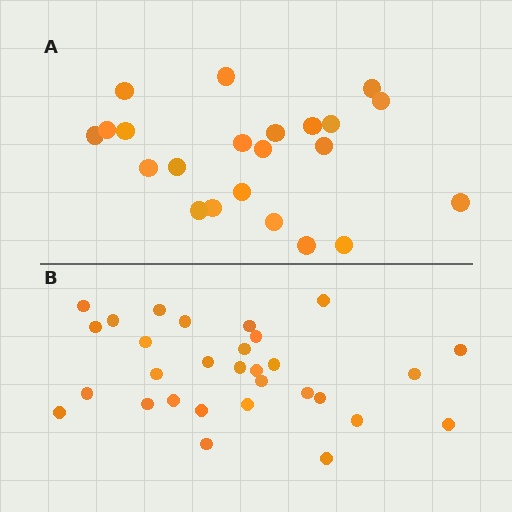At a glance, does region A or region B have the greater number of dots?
Region B (the bottom region) has more dots.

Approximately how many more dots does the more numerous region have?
Region B has roughly 8 or so more dots than region A.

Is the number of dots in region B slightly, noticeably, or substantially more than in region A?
Region B has noticeably more, but not dramatically so. The ratio is roughly 1.4 to 1.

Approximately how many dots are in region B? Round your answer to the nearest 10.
About 30 dots.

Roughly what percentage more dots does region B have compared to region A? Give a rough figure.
About 35% more.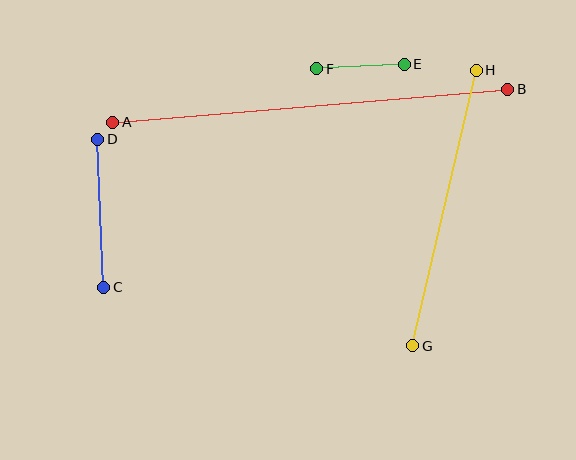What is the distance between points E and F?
The distance is approximately 88 pixels.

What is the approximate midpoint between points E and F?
The midpoint is at approximately (361, 67) pixels.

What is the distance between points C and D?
The distance is approximately 148 pixels.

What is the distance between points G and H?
The distance is approximately 283 pixels.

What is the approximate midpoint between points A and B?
The midpoint is at approximately (310, 106) pixels.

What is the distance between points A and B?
The distance is approximately 396 pixels.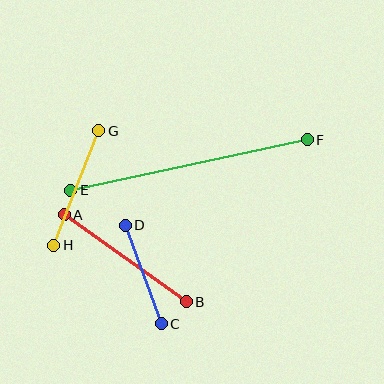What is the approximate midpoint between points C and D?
The midpoint is at approximately (144, 274) pixels.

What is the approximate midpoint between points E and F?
The midpoint is at approximately (189, 165) pixels.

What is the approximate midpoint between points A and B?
The midpoint is at approximately (125, 258) pixels.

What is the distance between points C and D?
The distance is approximately 105 pixels.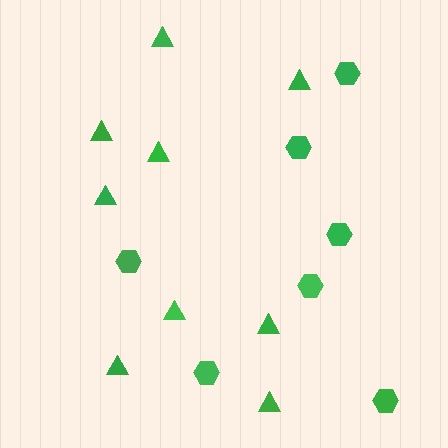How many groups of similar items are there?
There are 2 groups: one group of hexagons (7) and one group of triangles (9).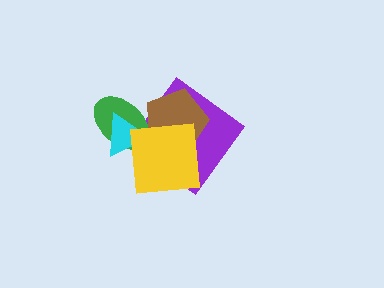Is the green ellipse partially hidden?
Yes, it is partially covered by another shape.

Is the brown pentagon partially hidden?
Yes, it is partially covered by another shape.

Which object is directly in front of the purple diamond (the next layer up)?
The green ellipse is directly in front of the purple diamond.